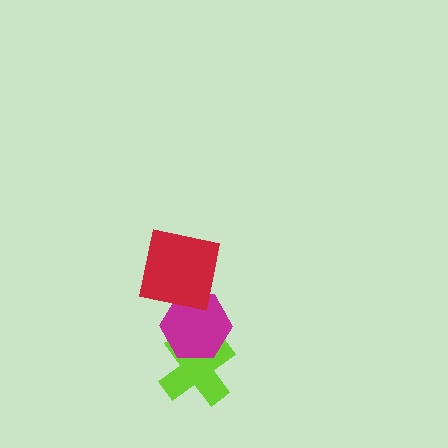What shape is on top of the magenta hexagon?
The red square is on top of the magenta hexagon.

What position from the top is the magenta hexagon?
The magenta hexagon is 2nd from the top.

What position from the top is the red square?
The red square is 1st from the top.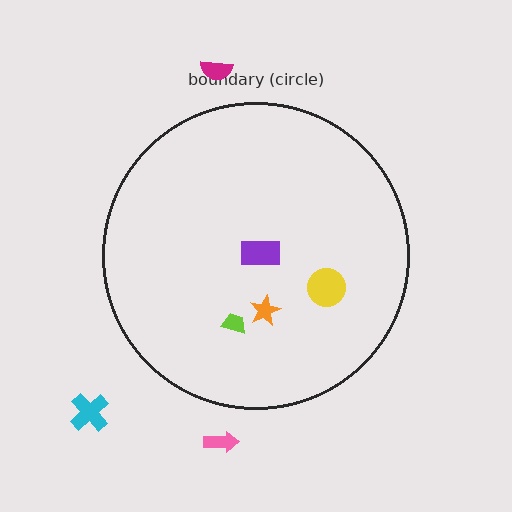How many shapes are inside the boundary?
4 inside, 3 outside.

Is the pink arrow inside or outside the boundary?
Outside.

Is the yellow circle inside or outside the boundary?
Inside.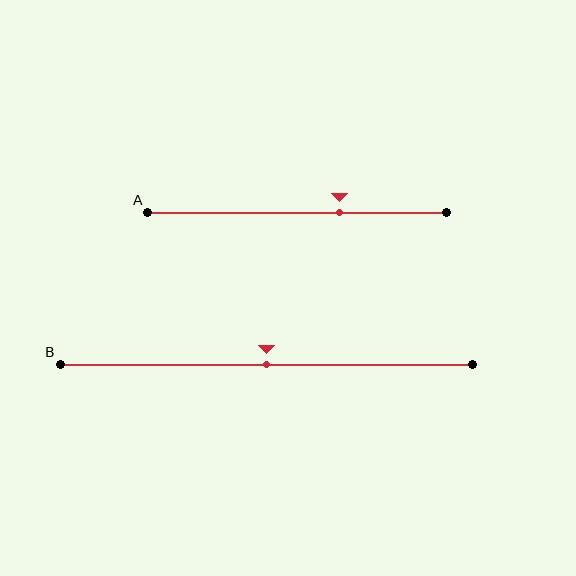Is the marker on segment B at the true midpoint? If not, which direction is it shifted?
Yes, the marker on segment B is at the true midpoint.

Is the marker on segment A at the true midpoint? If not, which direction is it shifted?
No, the marker on segment A is shifted to the right by about 14% of the segment length.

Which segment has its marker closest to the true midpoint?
Segment B has its marker closest to the true midpoint.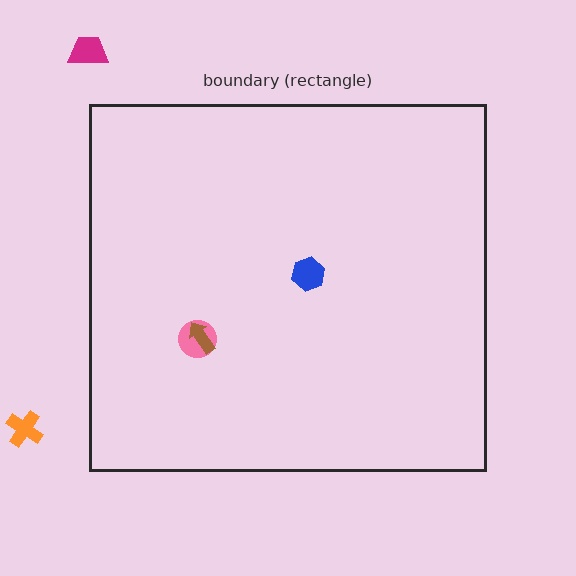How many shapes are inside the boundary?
3 inside, 2 outside.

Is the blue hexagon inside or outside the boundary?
Inside.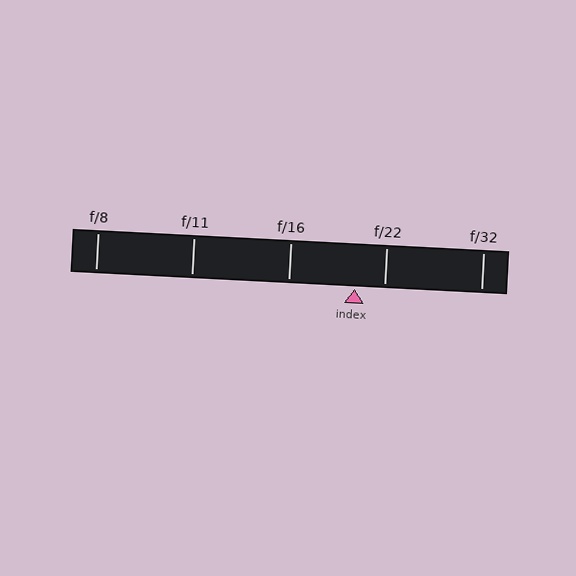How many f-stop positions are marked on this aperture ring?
There are 5 f-stop positions marked.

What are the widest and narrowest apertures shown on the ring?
The widest aperture shown is f/8 and the narrowest is f/32.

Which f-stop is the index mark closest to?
The index mark is closest to f/22.